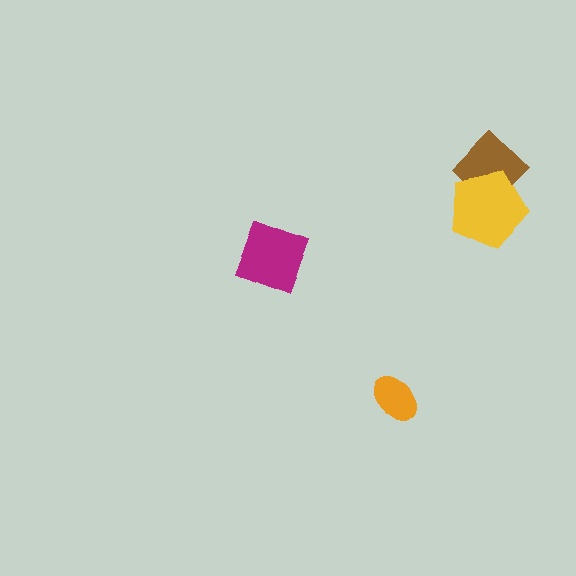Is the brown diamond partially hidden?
Yes, it is partially covered by another shape.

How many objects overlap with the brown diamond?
1 object overlaps with the brown diamond.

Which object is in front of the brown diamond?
The yellow pentagon is in front of the brown diamond.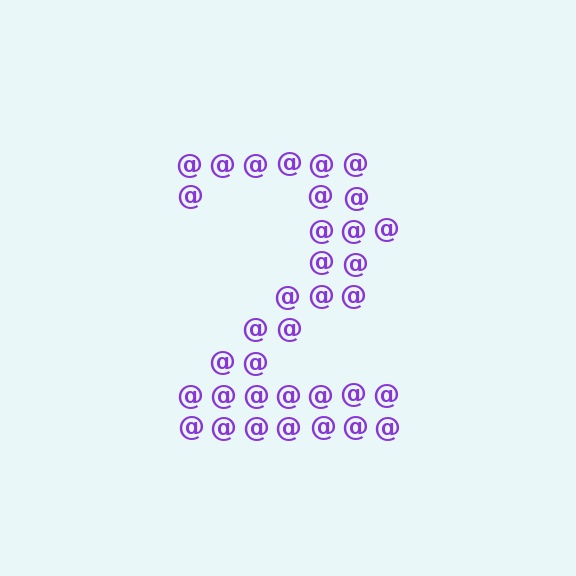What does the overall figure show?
The overall figure shows the digit 2.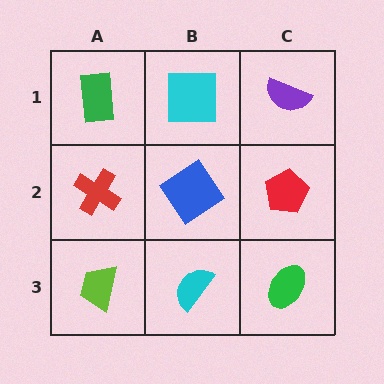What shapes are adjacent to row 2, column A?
A green rectangle (row 1, column A), a lime trapezoid (row 3, column A), a blue diamond (row 2, column B).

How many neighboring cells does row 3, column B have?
3.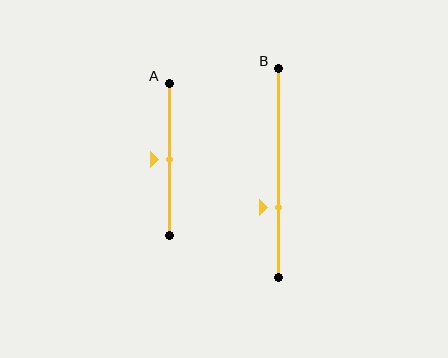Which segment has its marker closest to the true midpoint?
Segment A has its marker closest to the true midpoint.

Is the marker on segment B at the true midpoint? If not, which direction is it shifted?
No, the marker on segment B is shifted downward by about 17% of the segment length.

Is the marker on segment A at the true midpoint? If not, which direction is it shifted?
Yes, the marker on segment A is at the true midpoint.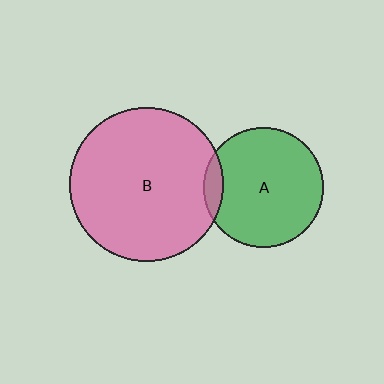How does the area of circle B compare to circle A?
Approximately 1.6 times.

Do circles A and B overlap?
Yes.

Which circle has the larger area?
Circle B (pink).